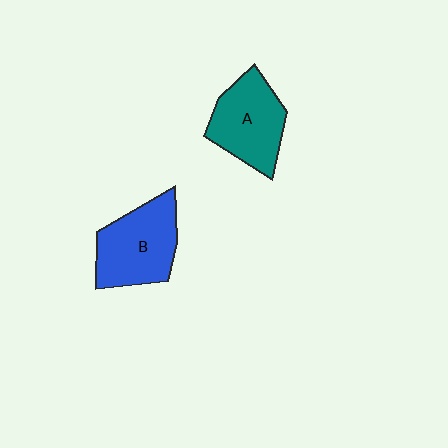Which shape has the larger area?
Shape B (blue).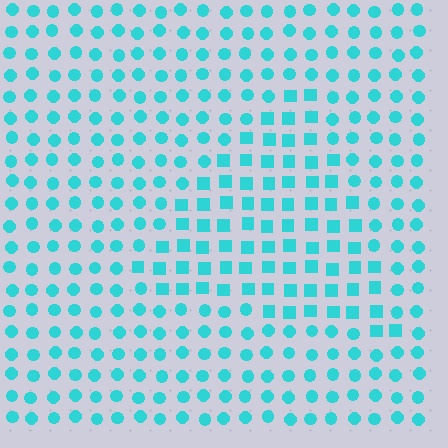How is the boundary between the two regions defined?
The boundary is defined by a change in element shape: squares inside vs. circles outside. All elements share the same color and spacing.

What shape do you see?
I see a triangle.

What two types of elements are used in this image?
The image uses squares inside the triangle region and circles outside it.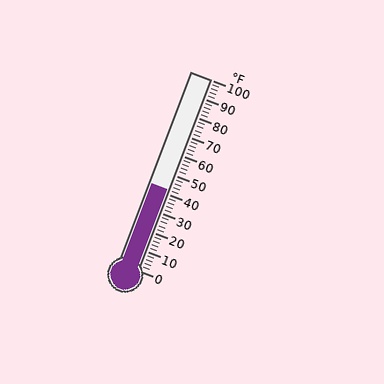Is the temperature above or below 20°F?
The temperature is above 20°F.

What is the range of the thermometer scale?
The thermometer scale ranges from 0°F to 100°F.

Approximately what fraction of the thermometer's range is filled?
The thermometer is filled to approximately 40% of its range.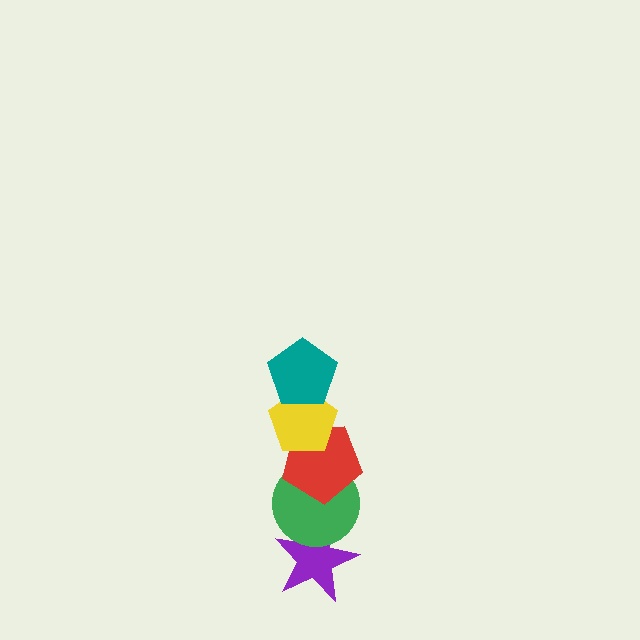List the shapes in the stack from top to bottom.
From top to bottom: the teal pentagon, the yellow pentagon, the red pentagon, the green circle, the purple star.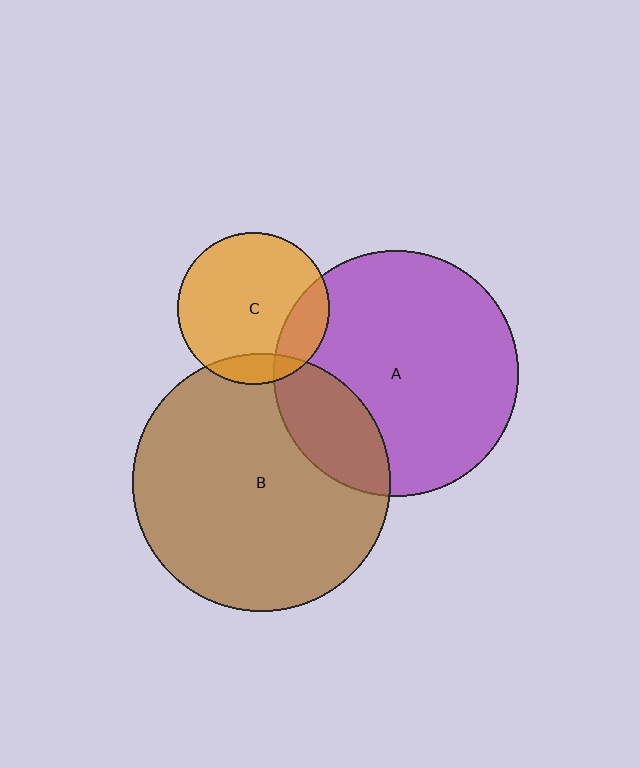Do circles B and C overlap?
Yes.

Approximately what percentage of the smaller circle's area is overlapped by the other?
Approximately 10%.